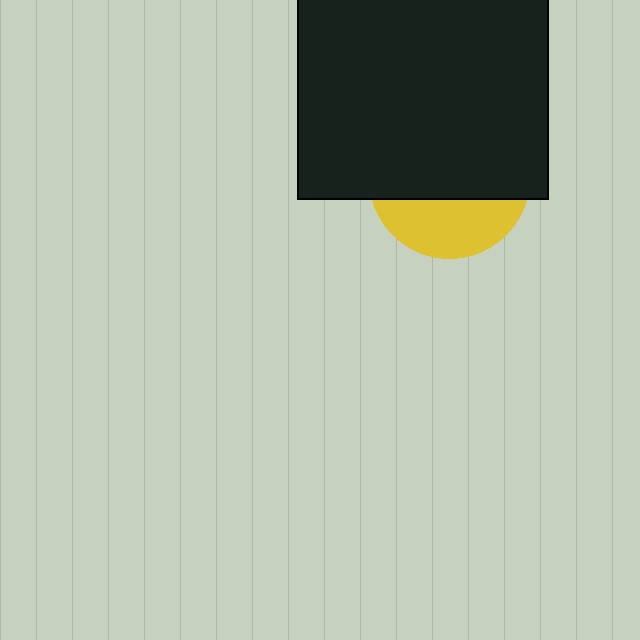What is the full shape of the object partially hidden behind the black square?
The partially hidden object is a yellow circle.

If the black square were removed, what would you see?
You would see the complete yellow circle.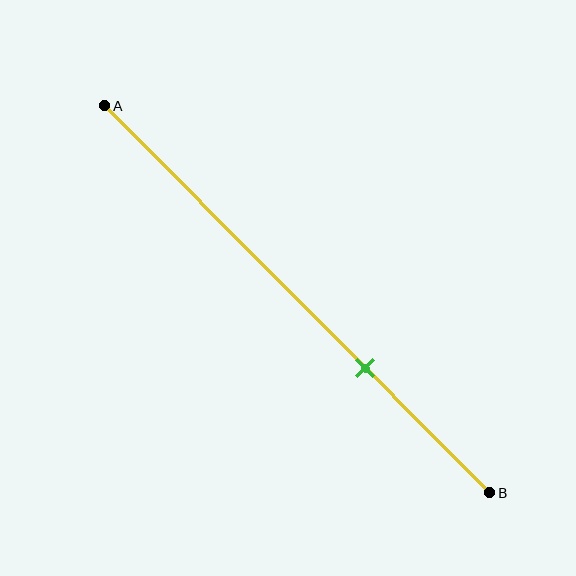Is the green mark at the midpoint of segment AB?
No, the mark is at about 70% from A, not at the 50% midpoint.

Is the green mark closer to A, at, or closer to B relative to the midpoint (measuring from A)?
The green mark is closer to point B than the midpoint of segment AB.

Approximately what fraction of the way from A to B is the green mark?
The green mark is approximately 70% of the way from A to B.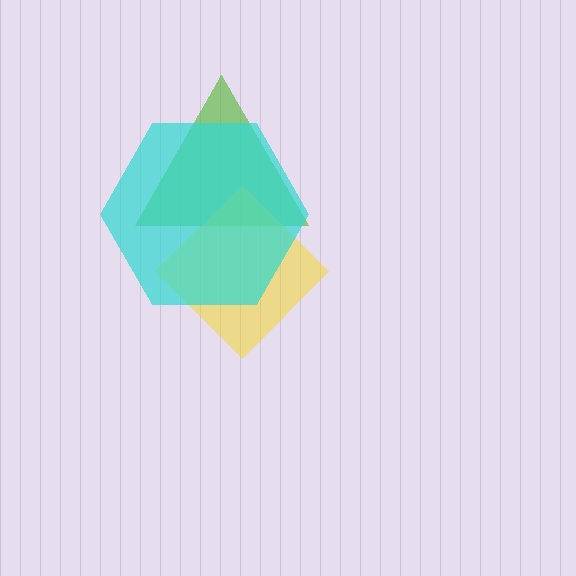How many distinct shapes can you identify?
There are 3 distinct shapes: a lime triangle, a yellow diamond, a cyan hexagon.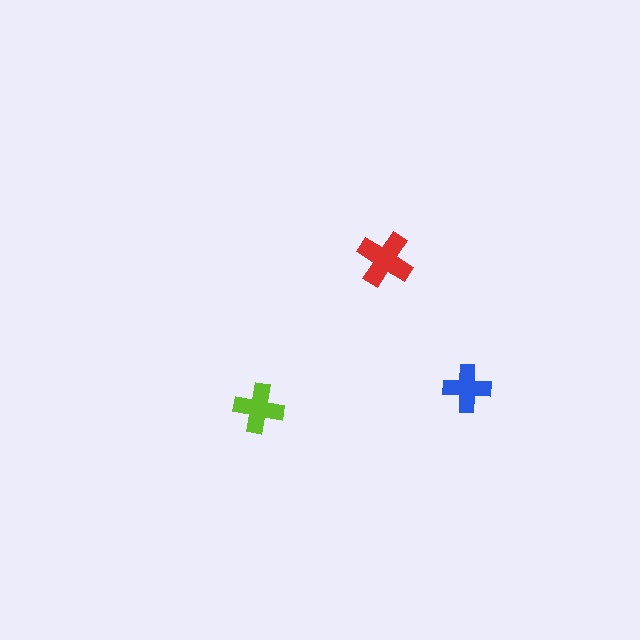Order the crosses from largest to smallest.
the red one, the lime one, the blue one.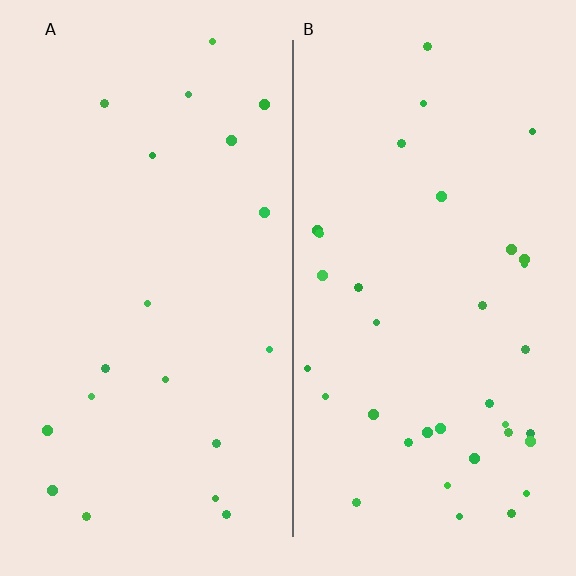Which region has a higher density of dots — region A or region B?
B (the right).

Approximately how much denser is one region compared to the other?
Approximately 1.8× — region B over region A.